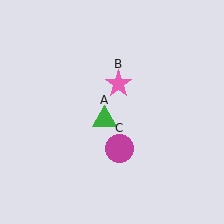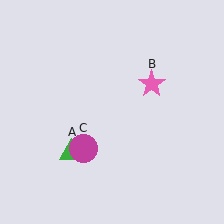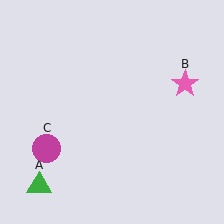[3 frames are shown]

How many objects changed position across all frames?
3 objects changed position: green triangle (object A), pink star (object B), magenta circle (object C).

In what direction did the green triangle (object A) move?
The green triangle (object A) moved down and to the left.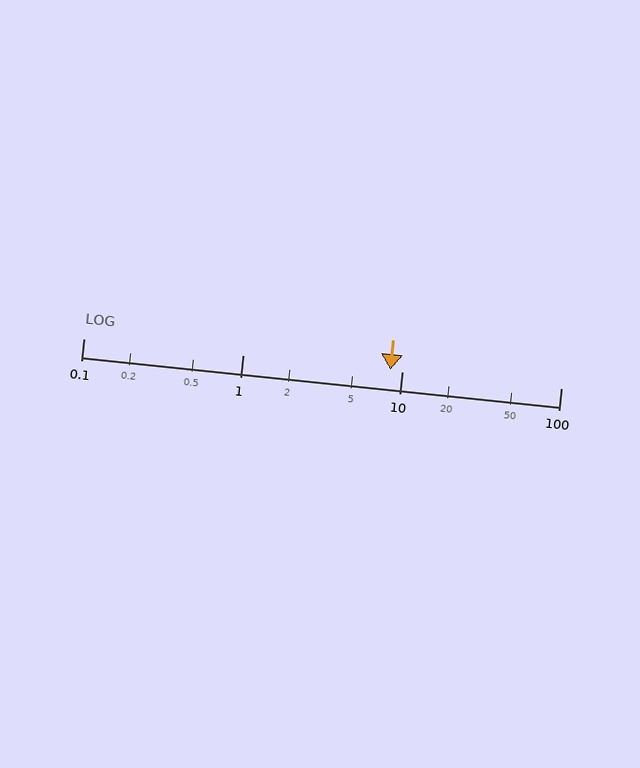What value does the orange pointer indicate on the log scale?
The pointer indicates approximately 8.5.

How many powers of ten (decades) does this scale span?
The scale spans 3 decades, from 0.1 to 100.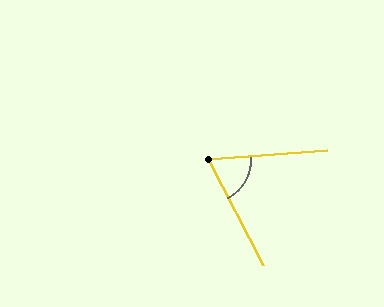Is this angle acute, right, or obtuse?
It is acute.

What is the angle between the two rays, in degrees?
Approximately 67 degrees.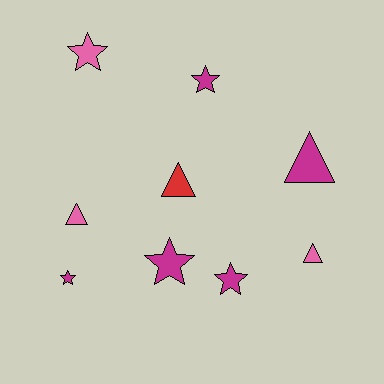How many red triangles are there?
There is 1 red triangle.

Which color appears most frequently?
Magenta, with 5 objects.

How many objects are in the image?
There are 9 objects.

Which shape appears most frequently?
Star, with 5 objects.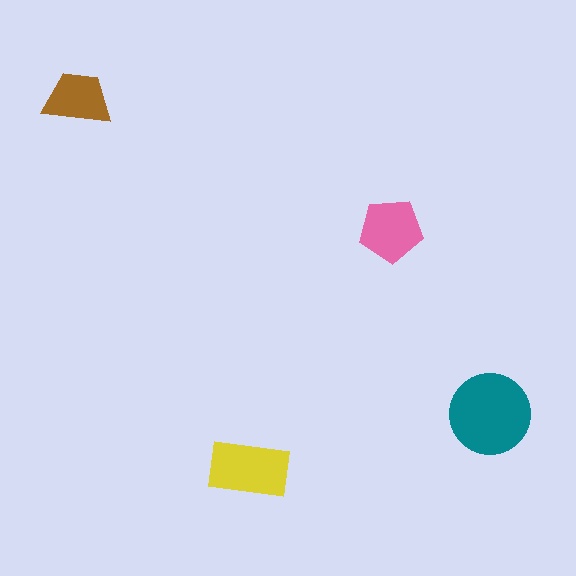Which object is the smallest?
The brown trapezoid.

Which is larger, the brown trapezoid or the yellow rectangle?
The yellow rectangle.